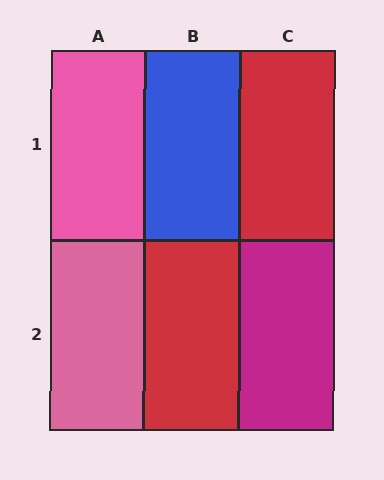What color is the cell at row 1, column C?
Red.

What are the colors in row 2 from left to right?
Pink, red, magenta.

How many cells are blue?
1 cell is blue.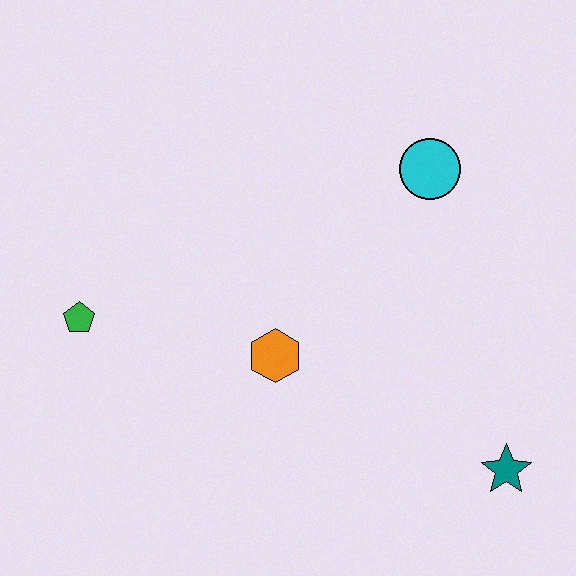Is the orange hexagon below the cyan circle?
Yes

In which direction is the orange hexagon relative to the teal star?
The orange hexagon is to the left of the teal star.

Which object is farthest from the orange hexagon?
The teal star is farthest from the orange hexagon.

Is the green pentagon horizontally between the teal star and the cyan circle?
No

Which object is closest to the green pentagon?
The orange hexagon is closest to the green pentagon.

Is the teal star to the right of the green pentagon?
Yes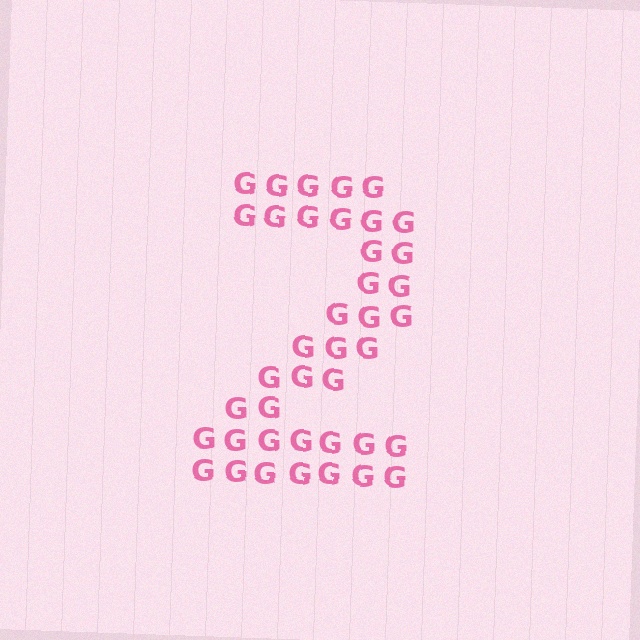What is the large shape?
The large shape is the digit 2.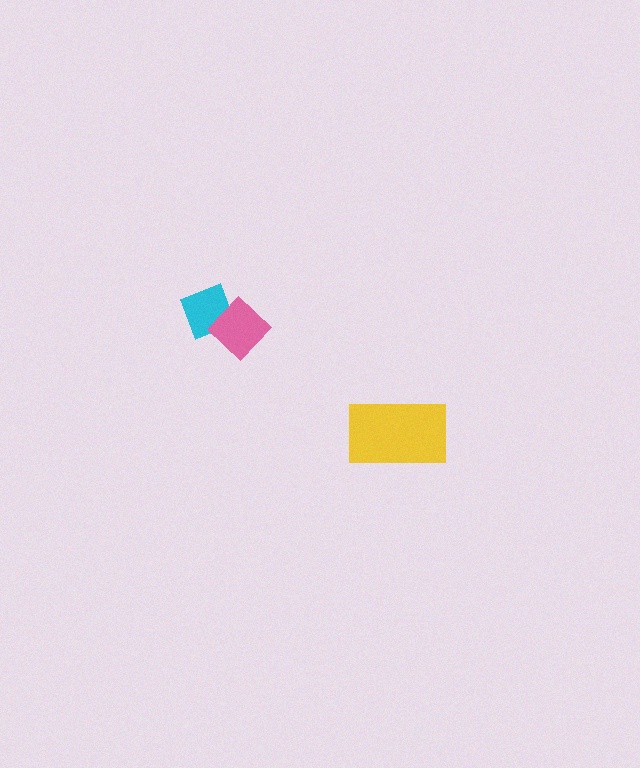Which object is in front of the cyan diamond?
The pink diamond is in front of the cyan diamond.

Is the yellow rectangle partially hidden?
No, no other shape covers it.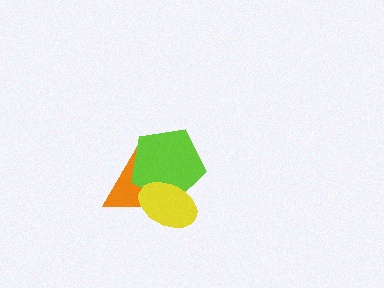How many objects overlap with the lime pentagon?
2 objects overlap with the lime pentagon.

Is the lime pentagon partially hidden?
Yes, it is partially covered by another shape.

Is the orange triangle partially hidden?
Yes, it is partially covered by another shape.